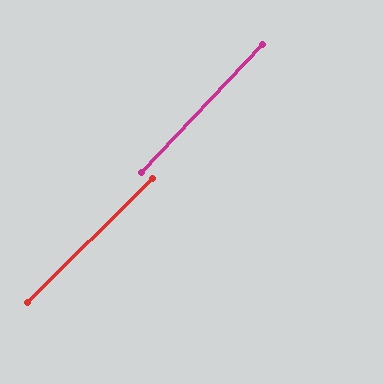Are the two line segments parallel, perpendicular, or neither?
Parallel — their directions differ by only 1.6°.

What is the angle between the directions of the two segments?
Approximately 2 degrees.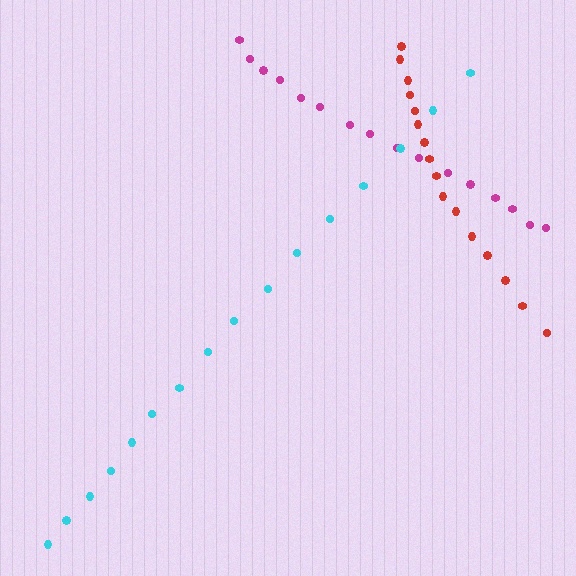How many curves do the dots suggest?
There are 3 distinct paths.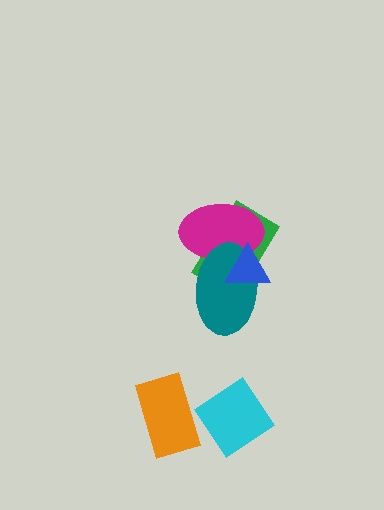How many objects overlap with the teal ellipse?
3 objects overlap with the teal ellipse.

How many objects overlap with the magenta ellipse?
3 objects overlap with the magenta ellipse.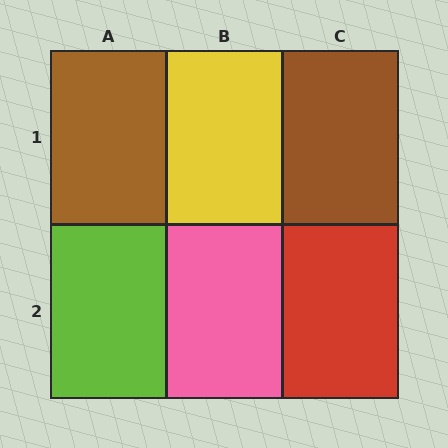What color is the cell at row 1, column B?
Yellow.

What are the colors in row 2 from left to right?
Lime, pink, red.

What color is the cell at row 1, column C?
Brown.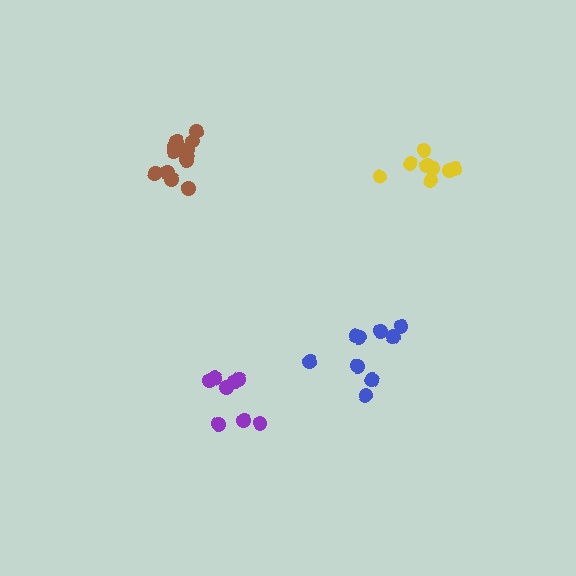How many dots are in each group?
Group 1: 9 dots, Group 2: 12 dots, Group 3: 8 dots, Group 4: 8 dots (37 total).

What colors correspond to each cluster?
The clusters are colored: blue, brown, purple, yellow.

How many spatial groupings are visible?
There are 4 spatial groupings.